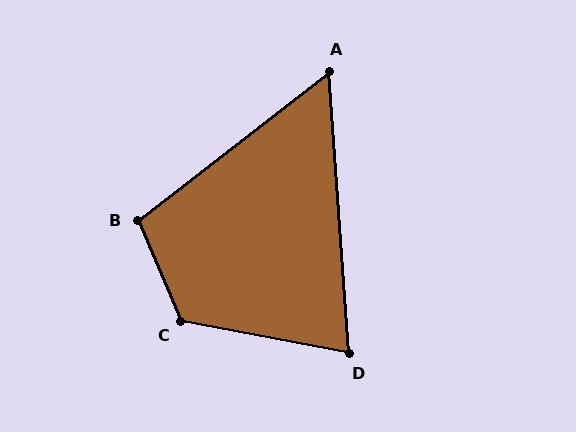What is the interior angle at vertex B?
Approximately 105 degrees (obtuse).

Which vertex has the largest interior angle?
C, at approximately 124 degrees.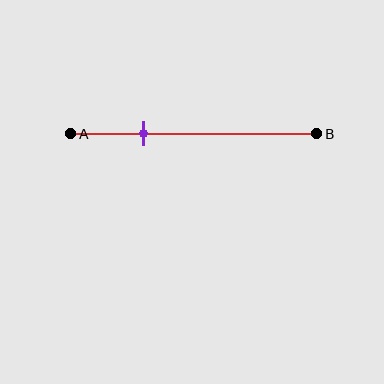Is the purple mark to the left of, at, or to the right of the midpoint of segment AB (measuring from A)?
The purple mark is to the left of the midpoint of segment AB.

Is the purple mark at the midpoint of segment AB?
No, the mark is at about 30% from A, not at the 50% midpoint.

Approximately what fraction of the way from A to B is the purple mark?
The purple mark is approximately 30% of the way from A to B.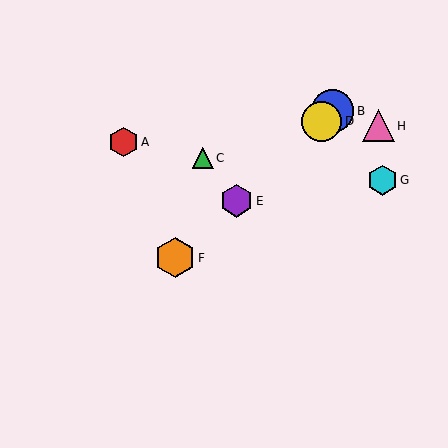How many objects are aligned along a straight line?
4 objects (B, D, E, F) are aligned along a straight line.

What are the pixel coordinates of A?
Object A is at (123, 142).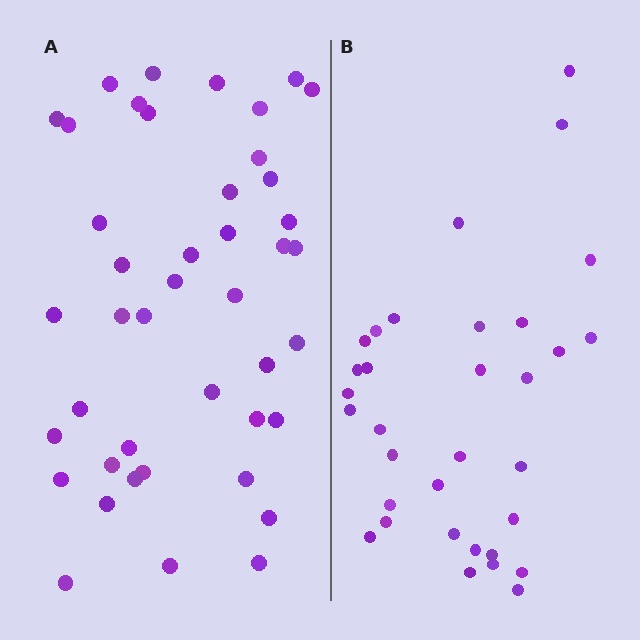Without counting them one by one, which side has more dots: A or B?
Region A (the left region) has more dots.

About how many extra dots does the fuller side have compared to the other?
Region A has roughly 10 or so more dots than region B.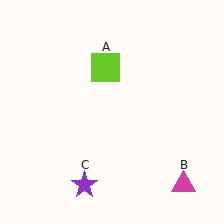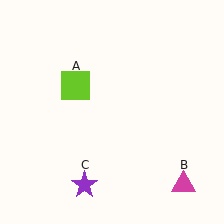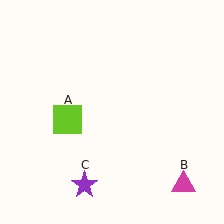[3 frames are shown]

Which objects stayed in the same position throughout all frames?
Magenta triangle (object B) and purple star (object C) remained stationary.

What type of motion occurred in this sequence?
The lime square (object A) rotated counterclockwise around the center of the scene.